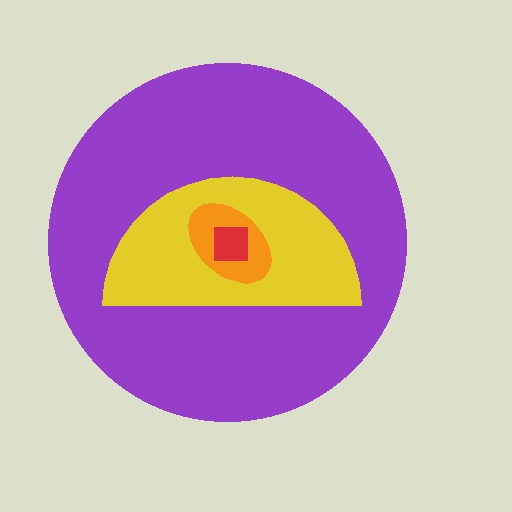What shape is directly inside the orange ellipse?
The red square.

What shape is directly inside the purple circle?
The yellow semicircle.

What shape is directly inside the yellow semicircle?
The orange ellipse.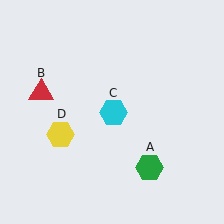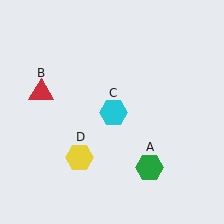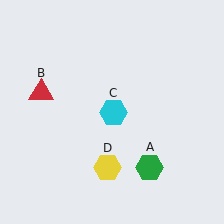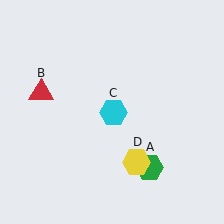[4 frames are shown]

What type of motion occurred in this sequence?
The yellow hexagon (object D) rotated counterclockwise around the center of the scene.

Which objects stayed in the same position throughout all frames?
Green hexagon (object A) and red triangle (object B) and cyan hexagon (object C) remained stationary.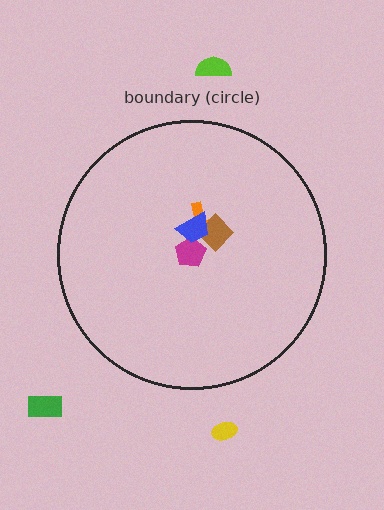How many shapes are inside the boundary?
4 inside, 3 outside.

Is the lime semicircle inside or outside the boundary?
Outside.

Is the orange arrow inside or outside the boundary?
Inside.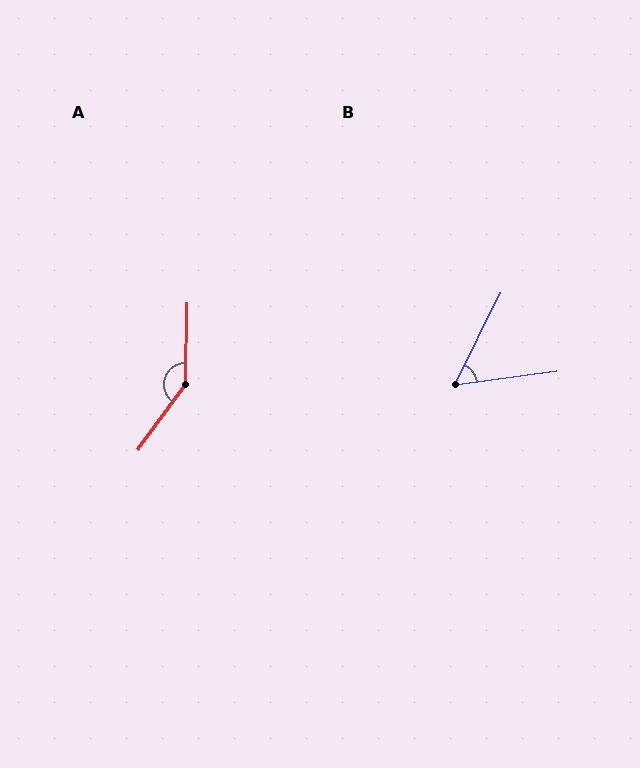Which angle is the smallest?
B, at approximately 56 degrees.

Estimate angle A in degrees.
Approximately 145 degrees.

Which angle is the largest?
A, at approximately 145 degrees.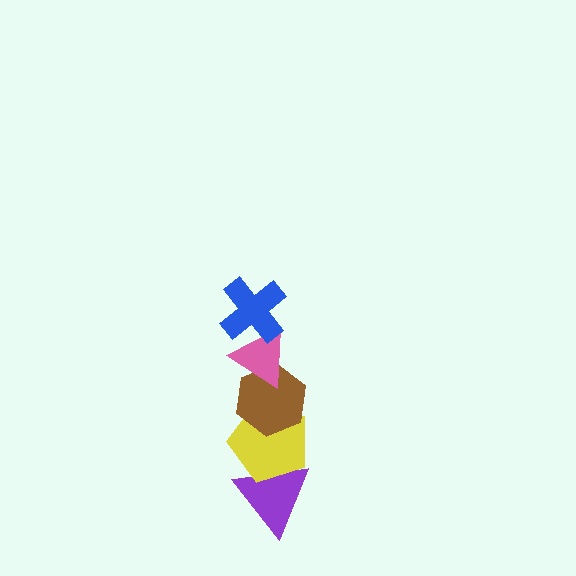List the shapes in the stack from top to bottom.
From top to bottom: the blue cross, the pink triangle, the brown hexagon, the yellow pentagon, the purple triangle.